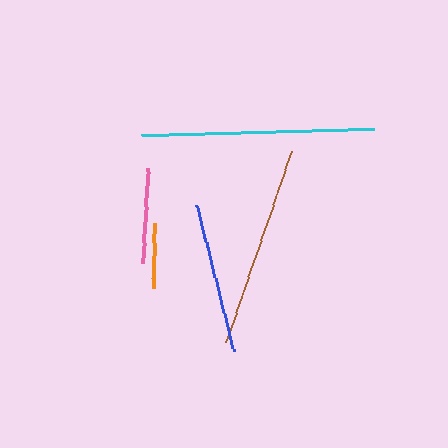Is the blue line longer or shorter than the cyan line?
The cyan line is longer than the blue line.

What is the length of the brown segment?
The brown segment is approximately 201 pixels long.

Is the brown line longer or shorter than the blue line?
The brown line is longer than the blue line.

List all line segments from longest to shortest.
From longest to shortest: cyan, brown, blue, pink, orange.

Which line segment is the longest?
The cyan line is the longest at approximately 232 pixels.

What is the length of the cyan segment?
The cyan segment is approximately 232 pixels long.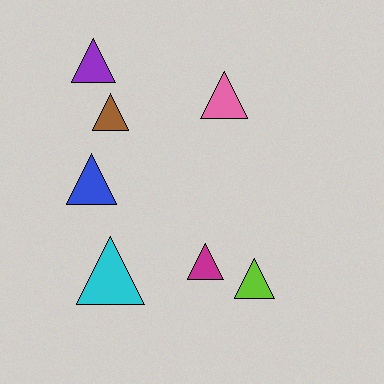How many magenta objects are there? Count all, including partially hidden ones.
There is 1 magenta object.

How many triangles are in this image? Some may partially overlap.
There are 7 triangles.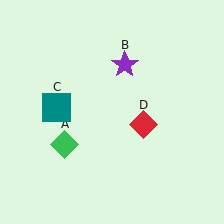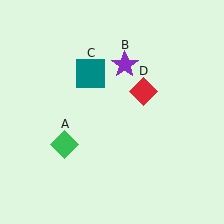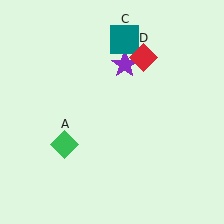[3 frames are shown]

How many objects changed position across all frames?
2 objects changed position: teal square (object C), red diamond (object D).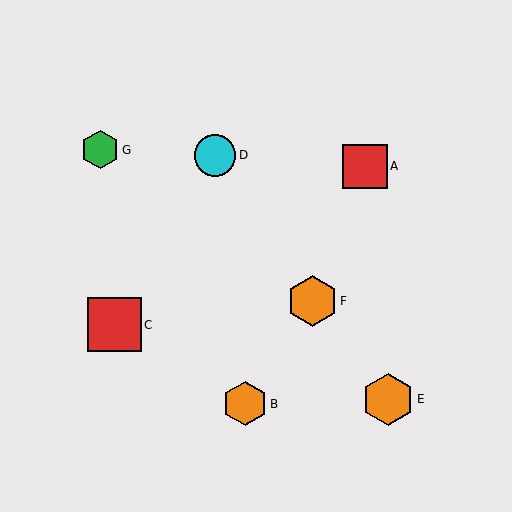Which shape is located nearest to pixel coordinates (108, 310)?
The red square (labeled C) at (114, 325) is nearest to that location.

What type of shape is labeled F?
Shape F is an orange hexagon.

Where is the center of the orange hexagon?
The center of the orange hexagon is at (388, 399).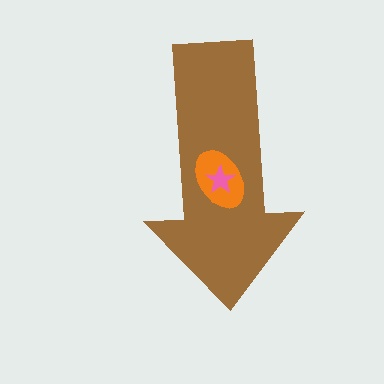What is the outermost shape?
The brown arrow.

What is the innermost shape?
The pink star.